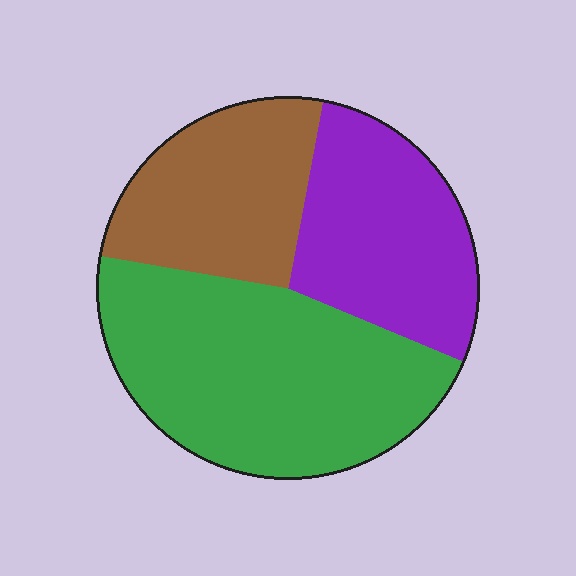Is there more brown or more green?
Green.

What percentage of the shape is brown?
Brown takes up about one quarter (1/4) of the shape.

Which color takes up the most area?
Green, at roughly 45%.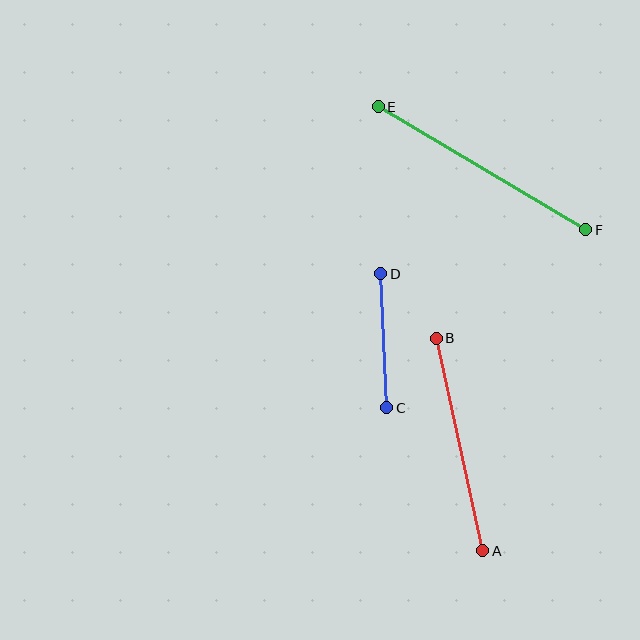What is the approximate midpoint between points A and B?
The midpoint is at approximately (460, 444) pixels.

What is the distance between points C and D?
The distance is approximately 134 pixels.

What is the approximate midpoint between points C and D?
The midpoint is at approximately (384, 341) pixels.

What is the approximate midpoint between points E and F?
The midpoint is at approximately (482, 168) pixels.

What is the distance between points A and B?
The distance is approximately 217 pixels.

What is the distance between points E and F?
The distance is approximately 241 pixels.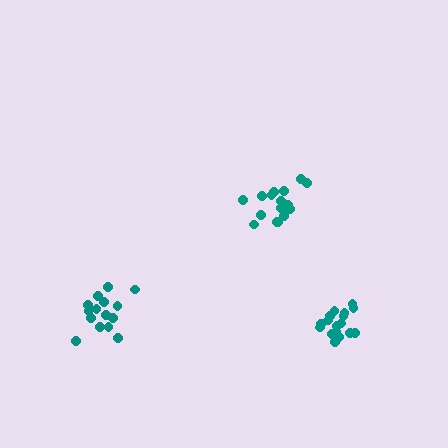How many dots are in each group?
Group 1: 17 dots, Group 2: 17 dots, Group 3: 15 dots (49 total).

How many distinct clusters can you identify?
There are 3 distinct clusters.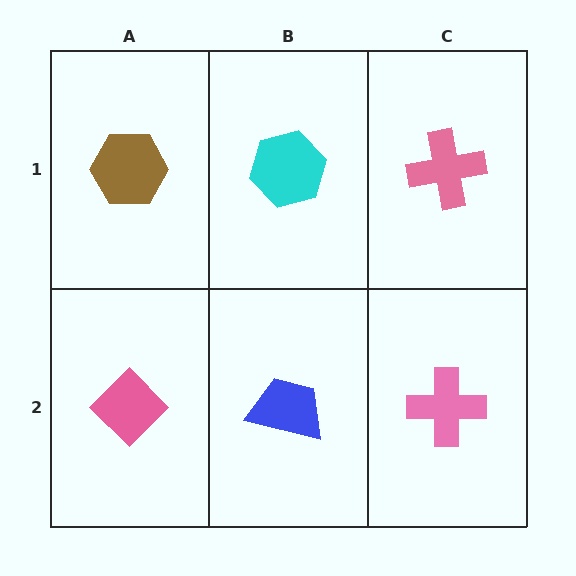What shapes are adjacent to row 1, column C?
A pink cross (row 2, column C), a cyan hexagon (row 1, column B).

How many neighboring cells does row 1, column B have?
3.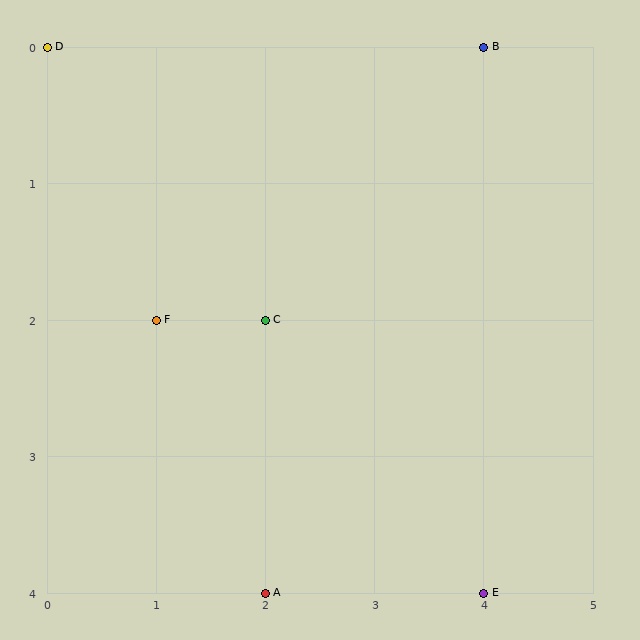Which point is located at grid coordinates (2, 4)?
Point A is at (2, 4).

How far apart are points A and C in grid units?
Points A and C are 2 rows apart.